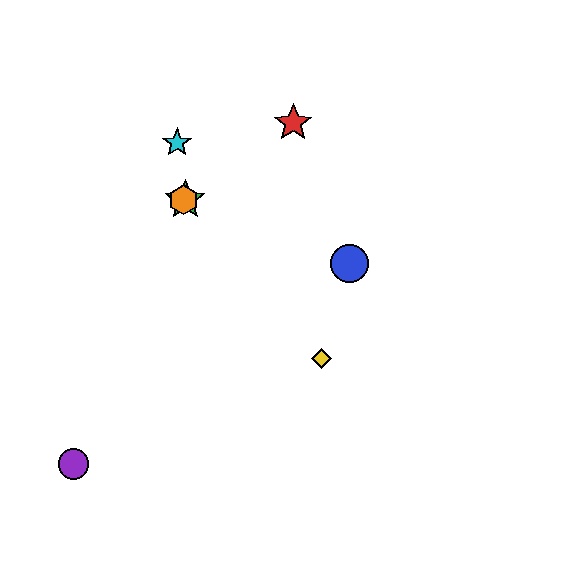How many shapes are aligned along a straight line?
3 shapes (the blue circle, the green star, the orange hexagon) are aligned along a straight line.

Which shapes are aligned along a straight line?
The blue circle, the green star, the orange hexagon are aligned along a straight line.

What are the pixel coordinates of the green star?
The green star is at (185, 200).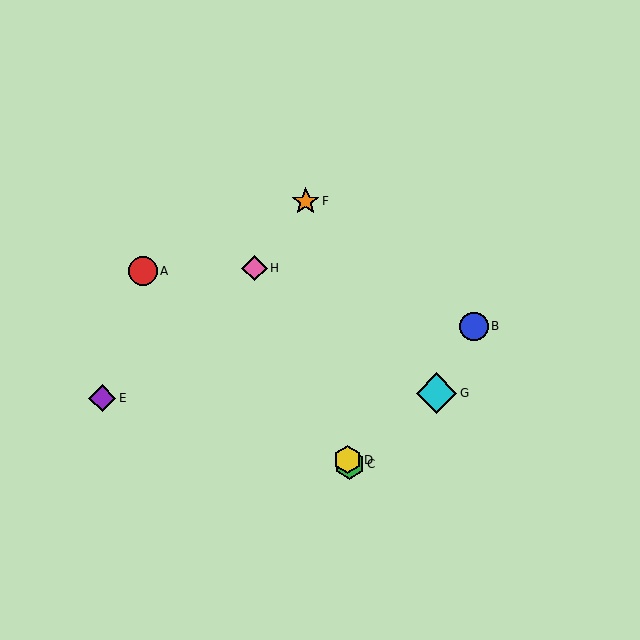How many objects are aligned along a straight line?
3 objects (C, D, H) are aligned along a straight line.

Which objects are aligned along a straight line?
Objects C, D, H are aligned along a straight line.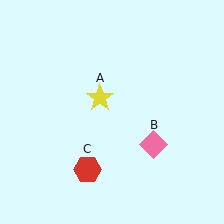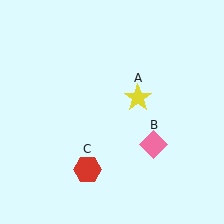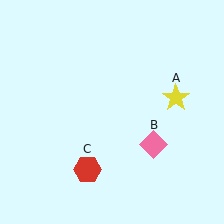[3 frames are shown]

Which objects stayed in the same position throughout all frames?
Pink diamond (object B) and red hexagon (object C) remained stationary.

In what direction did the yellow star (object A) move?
The yellow star (object A) moved right.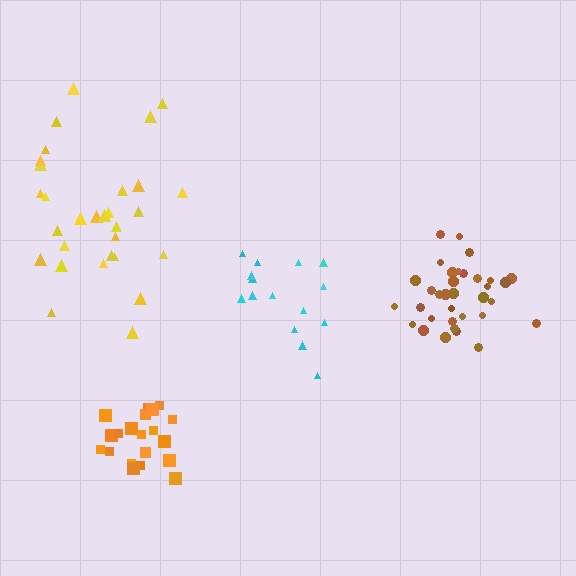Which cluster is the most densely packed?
Orange.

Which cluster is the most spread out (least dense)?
Yellow.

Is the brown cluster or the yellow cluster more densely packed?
Brown.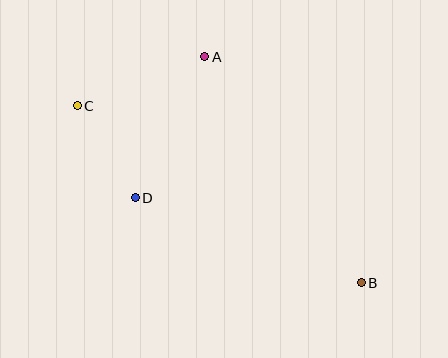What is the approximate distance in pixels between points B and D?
The distance between B and D is approximately 241 pixels.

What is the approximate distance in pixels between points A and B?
The distance between A and B is approximately 275 pixels.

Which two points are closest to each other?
Points C and D are closest to each other.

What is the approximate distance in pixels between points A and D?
The distance between A and D is approximately 157 pixels.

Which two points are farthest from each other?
Points B and C are farthest from each other.